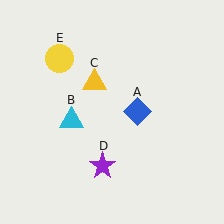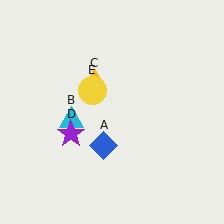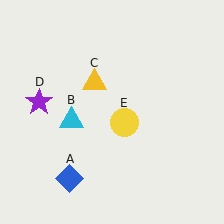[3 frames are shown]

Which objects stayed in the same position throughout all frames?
Cyan triangle (object B) and yellow triangle (object C) remained stationary.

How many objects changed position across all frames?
3 objects changed position: blue diamond (object A), purple star (object D), yellow circle (object E).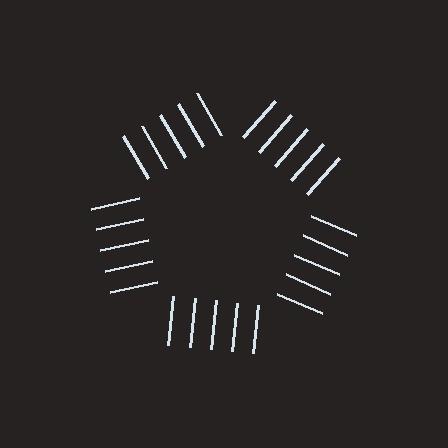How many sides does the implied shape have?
5 sides — the line-ends trace a pentagon.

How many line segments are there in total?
25 — 5 along each of the 5 edges.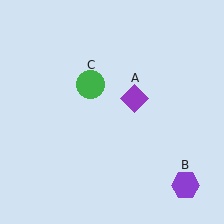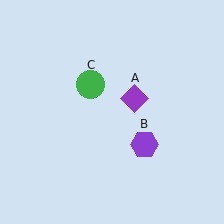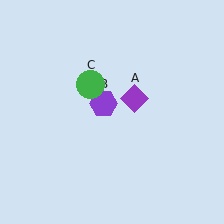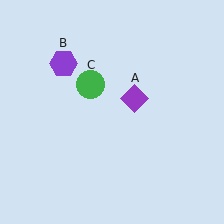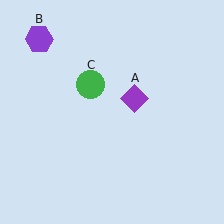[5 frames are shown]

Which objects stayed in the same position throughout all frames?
Purple diamond (object A) and green circle (object C) remained stationary.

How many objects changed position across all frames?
1 object changed position: purple hexagon (object B).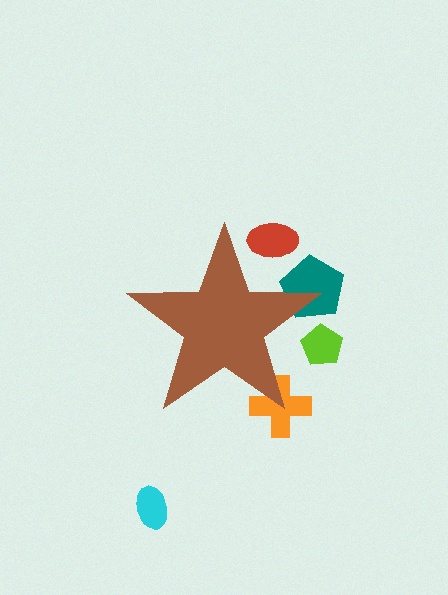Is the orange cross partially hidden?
Yes, the orange cross is partially hidden behind the brown star.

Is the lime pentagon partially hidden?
Yes, the lime pentagon is partially hidden behind the brown star.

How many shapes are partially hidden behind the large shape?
4 shapes are partially hidden.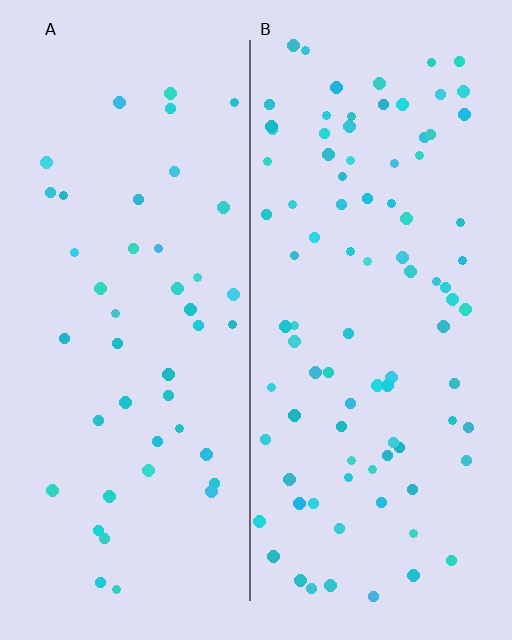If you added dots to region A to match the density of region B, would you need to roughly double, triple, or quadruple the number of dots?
Approximately double.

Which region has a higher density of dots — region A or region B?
B (the right).